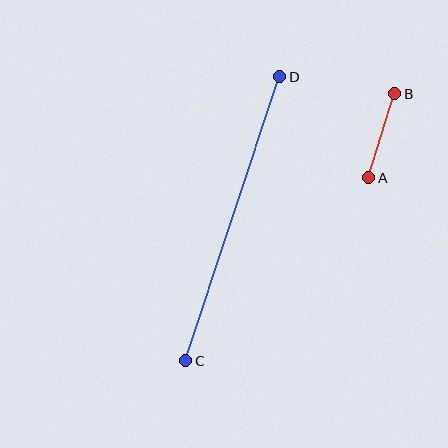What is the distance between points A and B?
The distance is approximately 88 pixels.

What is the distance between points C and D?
The distance is approximately 299 pixels.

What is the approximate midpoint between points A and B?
The midpoint is at approximately (382, 136) pixels.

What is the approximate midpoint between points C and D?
The midpoint is at approximately (233, 219) pixels.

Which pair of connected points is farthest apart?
Points C and D are farthest apart.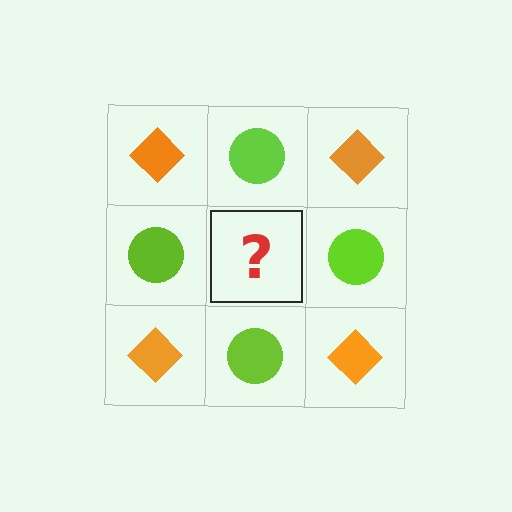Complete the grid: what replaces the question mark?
The question mark should be replaced with an orange diamond.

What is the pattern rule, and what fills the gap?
The rule is that it alternates orange diamond and lime circle in a checkerboard pattern. The gap should be filled with an orange diamond.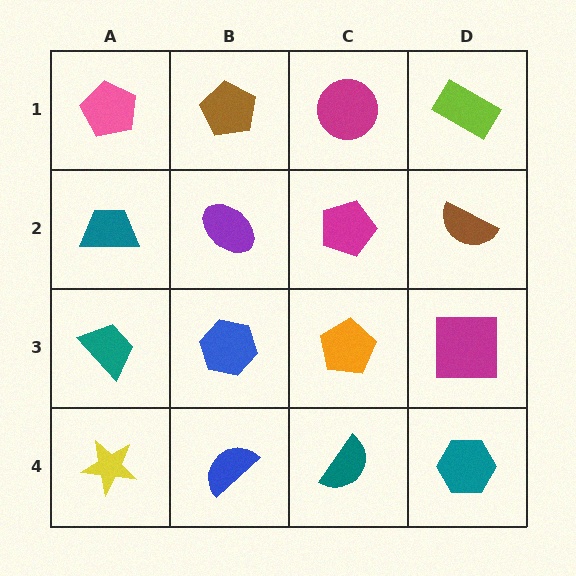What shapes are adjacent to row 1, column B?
A purple ellipse (row 2, column B), a pink pentagon (row 1, column A), a magenta circle (row 1, column C).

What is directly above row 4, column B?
A blue hexagon.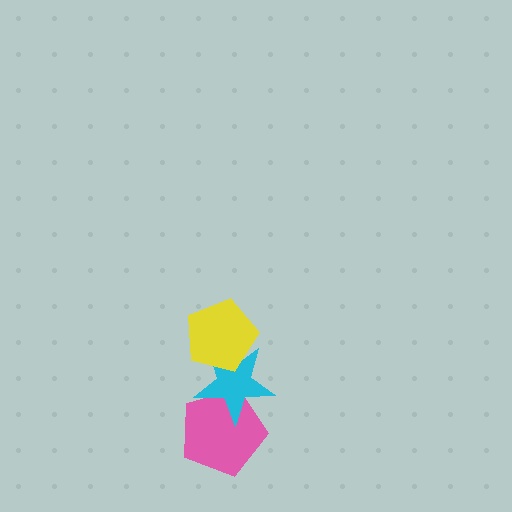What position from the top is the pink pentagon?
The pink pentagon is 3rd from the top.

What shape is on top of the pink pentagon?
The cyan star is on top of the pink pentagon.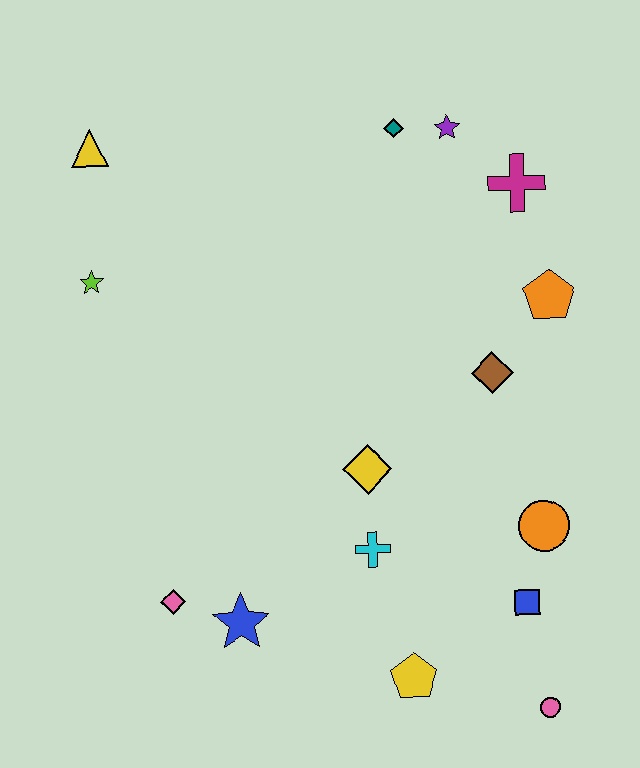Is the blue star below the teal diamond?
Yes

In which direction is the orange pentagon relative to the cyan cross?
The orange pentagon is above the cyan cross.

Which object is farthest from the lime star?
The pink circle is farthest from the lime star.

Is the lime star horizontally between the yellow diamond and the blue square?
No